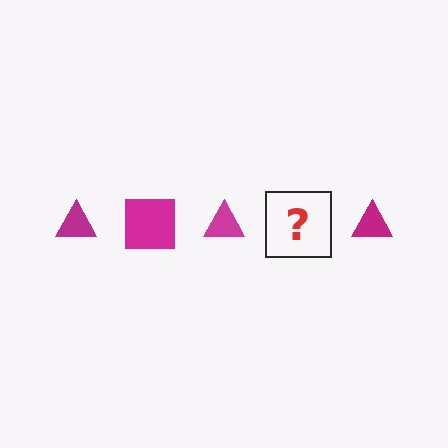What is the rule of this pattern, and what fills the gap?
The rule is that the pattern cycles through triangle, square shapes in magenta. The gap should be filled with a magenta square.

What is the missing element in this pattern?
The missing element is a magenta square.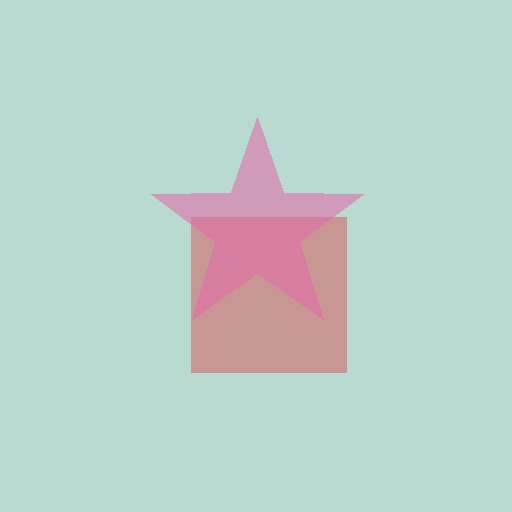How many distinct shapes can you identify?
There are 2 distinct shapes: a red square, a pink star.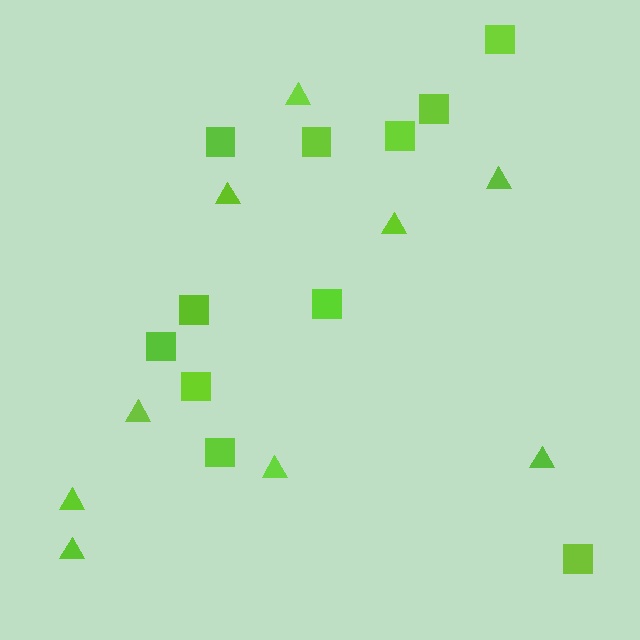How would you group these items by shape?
There are 2 groups: one group of squares (11) and one group of triangles (9).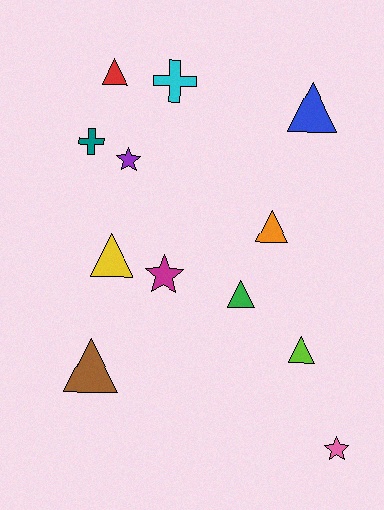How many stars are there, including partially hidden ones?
There are 3 stars.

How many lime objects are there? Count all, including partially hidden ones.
There is 1 lime object.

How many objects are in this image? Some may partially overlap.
There are 12 objects.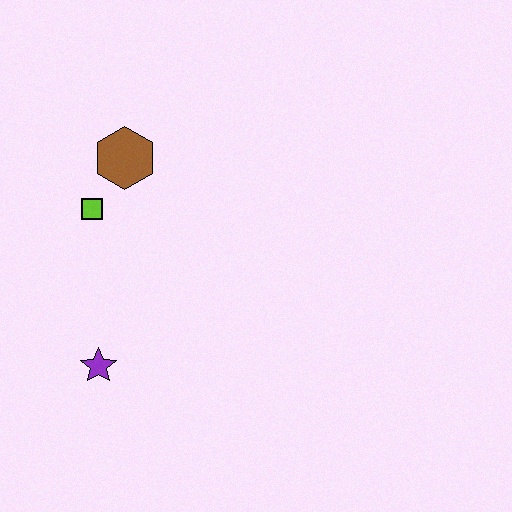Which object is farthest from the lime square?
The purple star is farthest from the lime square.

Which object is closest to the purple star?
The lime square is closest to the purple star.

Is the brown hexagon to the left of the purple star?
No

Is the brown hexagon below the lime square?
No